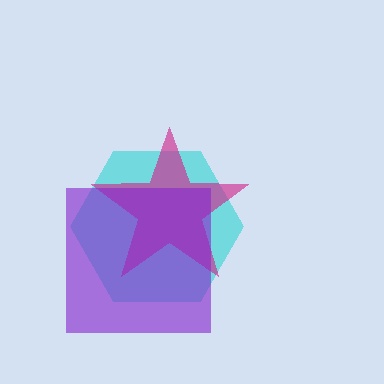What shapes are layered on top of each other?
The layered shapes are: a cyan hexagon, a magenta star, a purple square.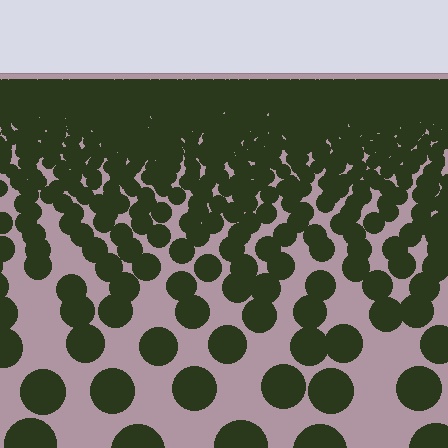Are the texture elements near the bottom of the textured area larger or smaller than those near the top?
Larger. Near the bottom, elements are closer to the viewer and appear at a bigger on-screen size.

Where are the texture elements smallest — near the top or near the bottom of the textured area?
Near the top.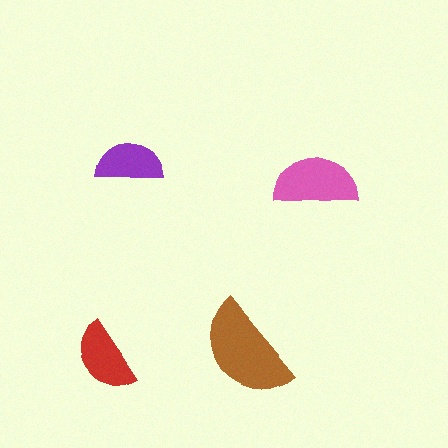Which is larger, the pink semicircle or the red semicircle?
The pink one.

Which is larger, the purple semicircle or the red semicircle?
The red one.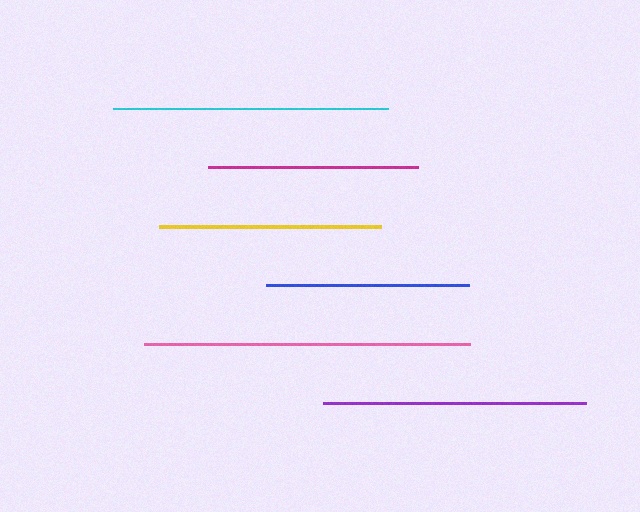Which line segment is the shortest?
The blue line is the shortest at approximately 204 pixels.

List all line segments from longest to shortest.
From longest to shortest: pink, cyan, purple, yellow, magenta, blue.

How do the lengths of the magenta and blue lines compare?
The magenta and blue lines are approximately the same length.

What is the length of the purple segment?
The purple segment is approximately 263 pixels long.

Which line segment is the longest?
The pink line is the longest at approximately 326 pixels.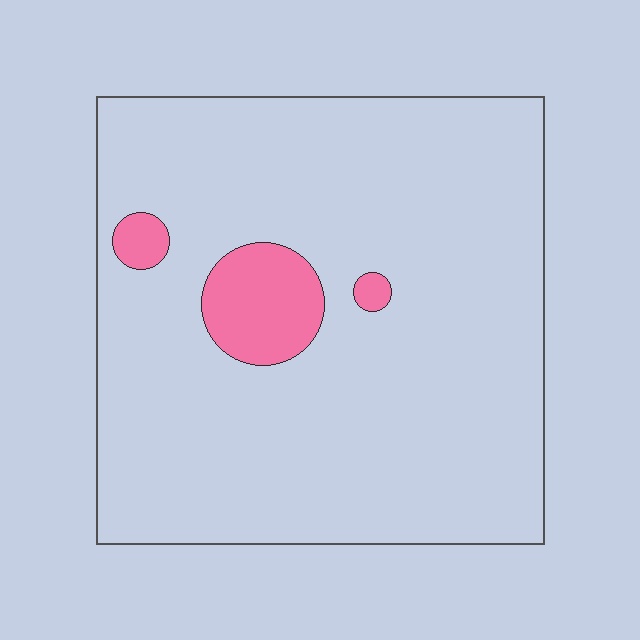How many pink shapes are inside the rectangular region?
3.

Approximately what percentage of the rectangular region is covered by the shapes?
Approximately 10%.